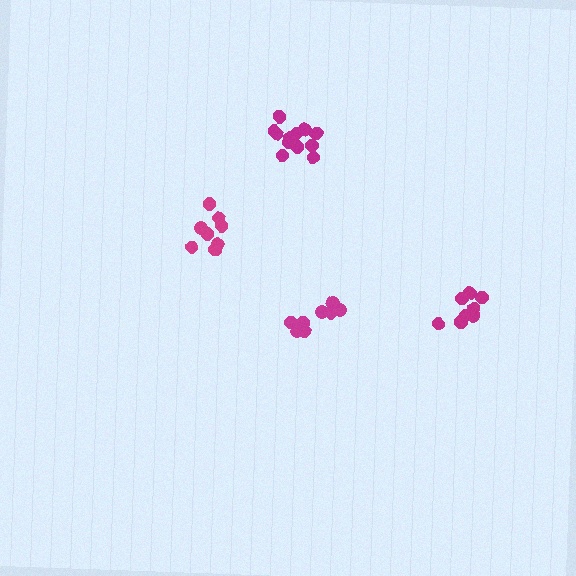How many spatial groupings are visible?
There are 4 spatial groupings.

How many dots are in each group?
Group 1: 8 dots, Group 2: 13 dots, Group 3: 11 dots, Group 4: 8 dots (40 total).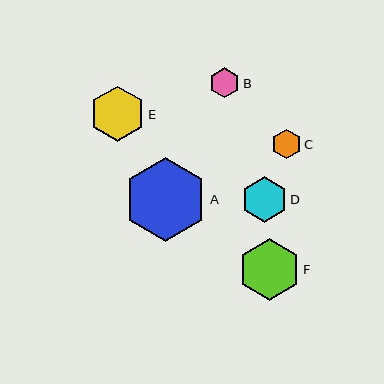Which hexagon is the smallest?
Hexagon C is the smallest with a size of approximately 29 pixels.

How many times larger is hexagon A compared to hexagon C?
Hexagon A is approximately 2.9 times the size of hexagon C.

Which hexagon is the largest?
Hexagon A is the largest with a size of approximately 84 pixels.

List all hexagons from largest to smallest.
From largest to smallest: A, F, E, D, B, C.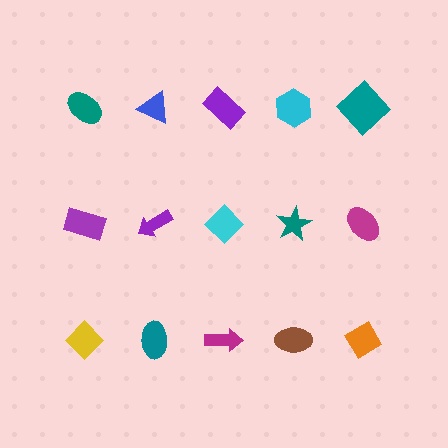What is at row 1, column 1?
A teal ellipse.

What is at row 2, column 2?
A purple arrow.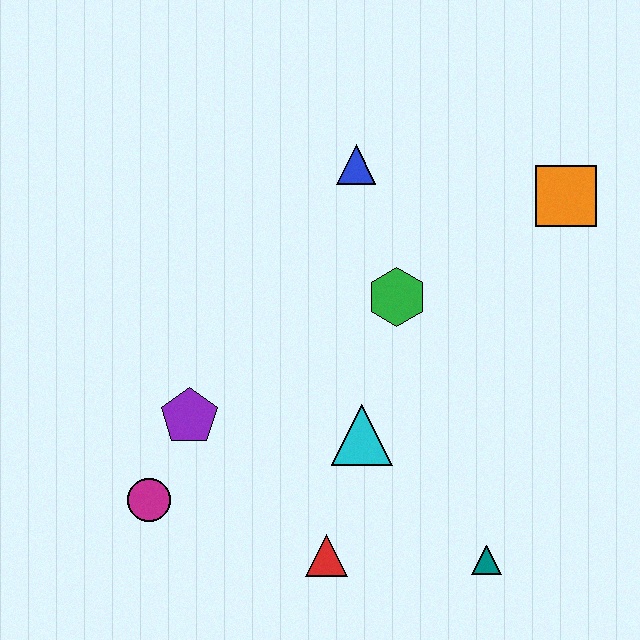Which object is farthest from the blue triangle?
The teal triangle is farthest from the blue triangle.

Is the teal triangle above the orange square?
No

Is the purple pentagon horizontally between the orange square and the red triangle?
No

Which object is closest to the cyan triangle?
The red triangle is closest to the cyan triangle.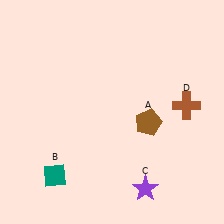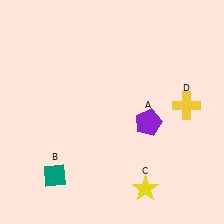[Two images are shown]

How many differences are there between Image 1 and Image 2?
There are 3 differences between the two images.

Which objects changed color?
A changed from brown to purple. C changed from purple to yellow. D changed from brown to yellow.